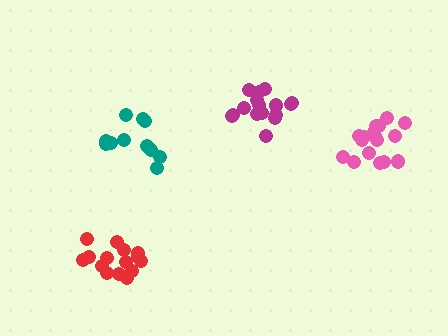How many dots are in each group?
Group 1: 18 dots, Group 2: 16 dots, Group 3: 15 dots, Group 4: 12 dots (61 total).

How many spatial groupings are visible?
There are 4 spatial groupings.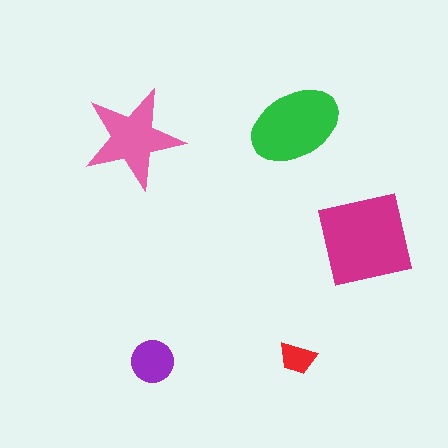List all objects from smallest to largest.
The red trapezoid, the purple circle, the pink star, the green ellipse, the magenta square.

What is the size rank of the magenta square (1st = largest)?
1st.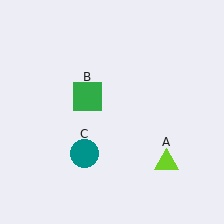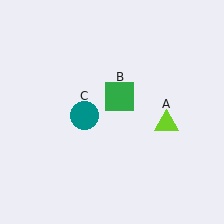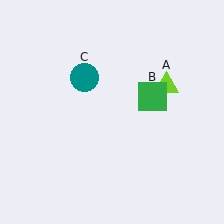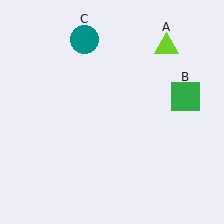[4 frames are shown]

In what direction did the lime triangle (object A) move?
The lime triangle (object A) moved up.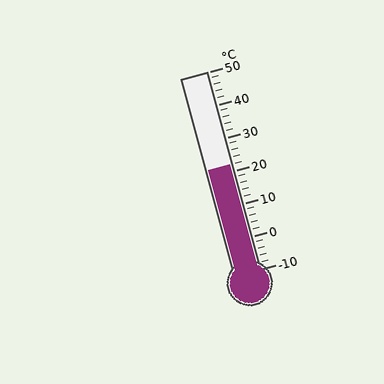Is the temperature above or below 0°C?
The temperature is above 0°C.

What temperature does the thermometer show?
The thermometer shows approximately 22°C.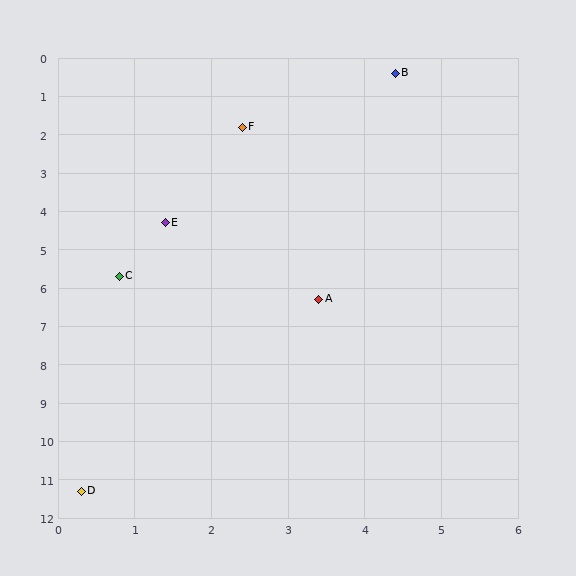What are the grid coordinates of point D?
Point D is at approximately (0.3, 11.3).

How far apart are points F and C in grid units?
Points F and C are about 4.2 grid units apart.